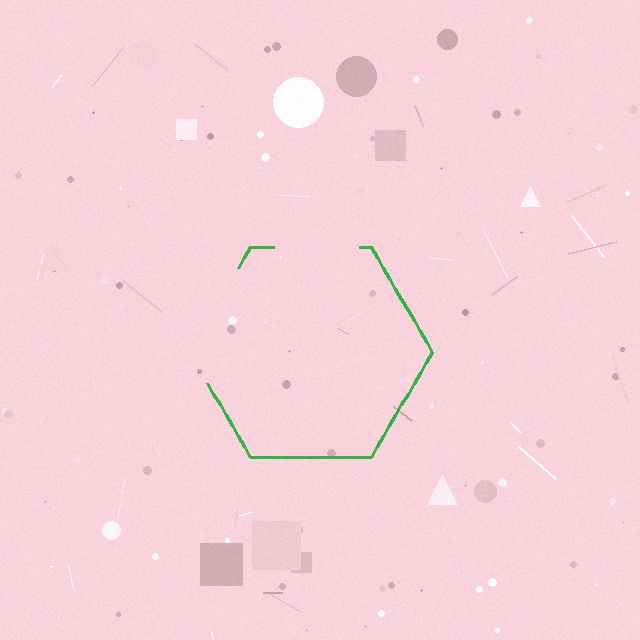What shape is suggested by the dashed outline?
The dashed outline suggests a hexagon.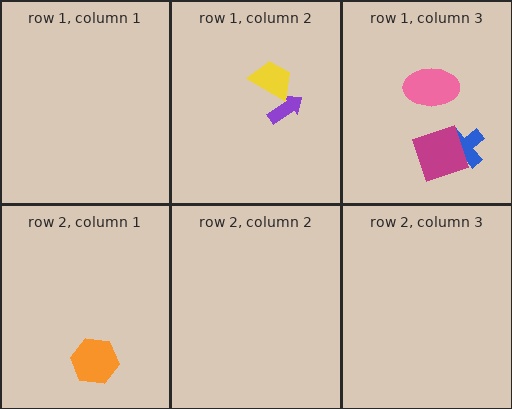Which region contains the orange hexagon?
The row 2, column 1 region.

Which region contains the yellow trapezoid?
The row 1, column 2 region.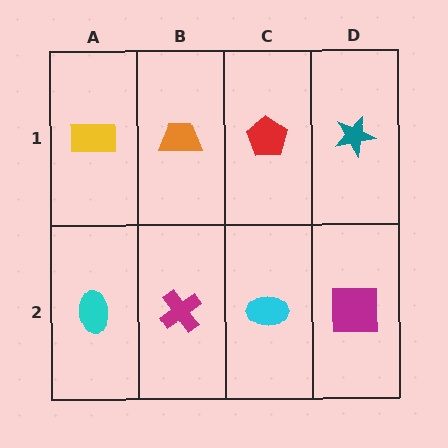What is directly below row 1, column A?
A cyan ellipse.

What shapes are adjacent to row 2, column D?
A teal star (row 1, column D), a cyan ellipse (row 2, column C).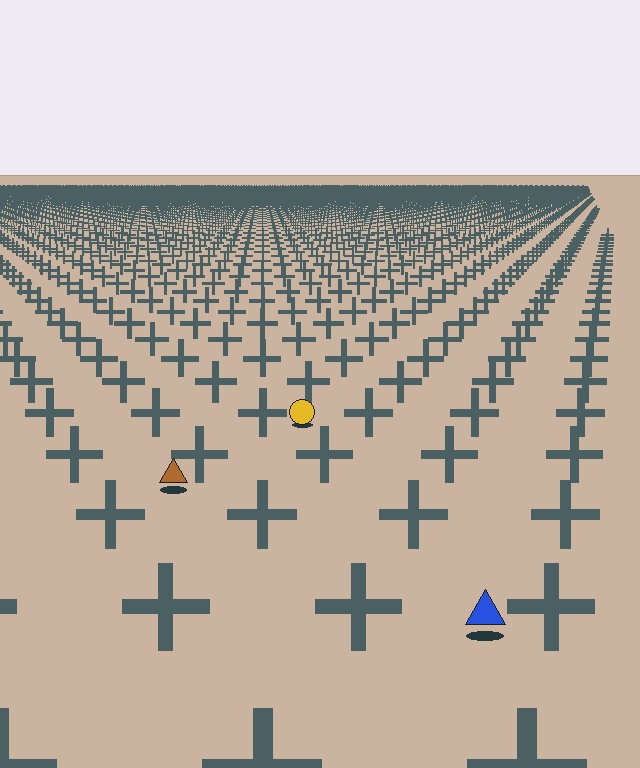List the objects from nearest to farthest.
From nearest to farthest: the blue triangle, the brown triangle, the yellow circle.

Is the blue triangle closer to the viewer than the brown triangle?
Yes. The blue triangle is closer — you can tell from the texture gradient: the ground texture is coarser near it.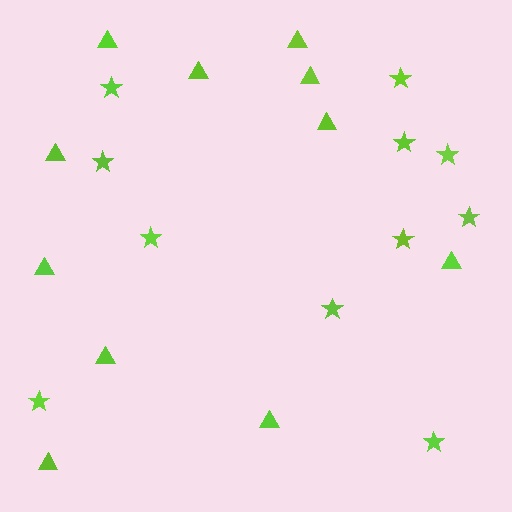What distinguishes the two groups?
There are 2 groups: one group of triangles (11) and one group of stars (11).